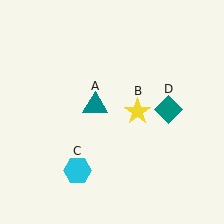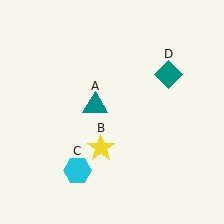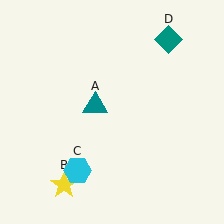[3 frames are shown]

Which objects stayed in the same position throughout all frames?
Teal triangle (object A) and cyan hexagon (object C) remained stationary.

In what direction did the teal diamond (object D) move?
The teal diamond (object D) moved up.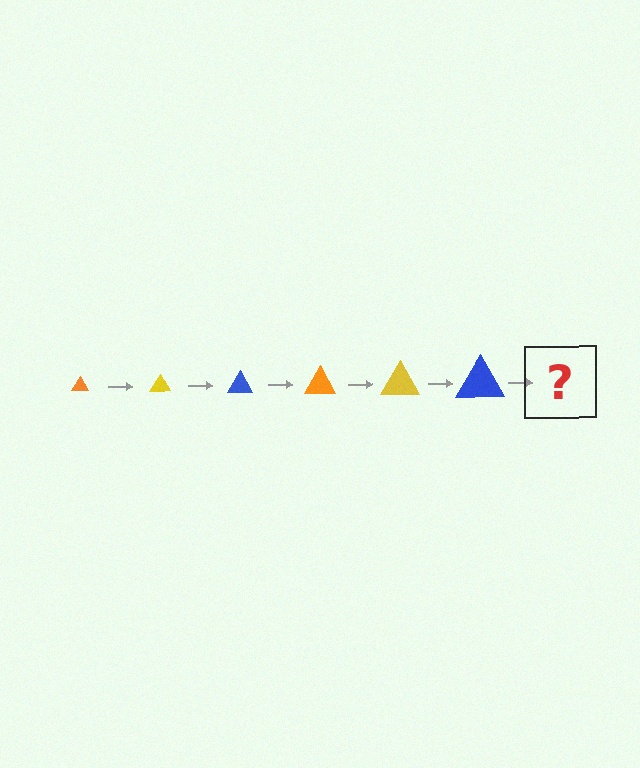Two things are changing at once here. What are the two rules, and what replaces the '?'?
The two rules are that the triangle grows larger each step and the color cycles through orange, yellow, and blue. The '?' should be an orange triangle, larger than the previous one.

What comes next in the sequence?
The next element should be an orange triangle, larger than the previous one.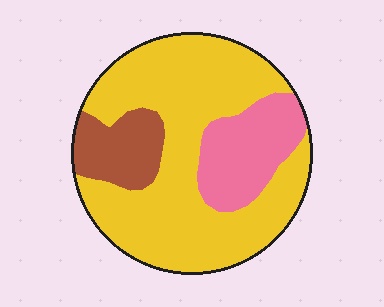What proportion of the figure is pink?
Pink takes up between a sixth and a third of the figure.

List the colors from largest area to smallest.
From largest to smallest: yellow, pink, brown.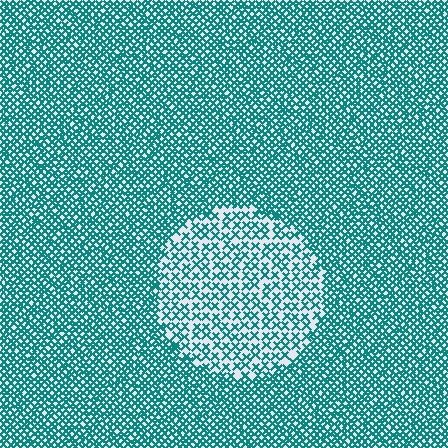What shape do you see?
I see a circle.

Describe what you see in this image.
The image contains small teal elements arranged at two different densities. A circle-shaped region is visible where the elements are less densely packed than the surrounding area.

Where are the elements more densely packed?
The elements are more densely packed outside the circle boundary.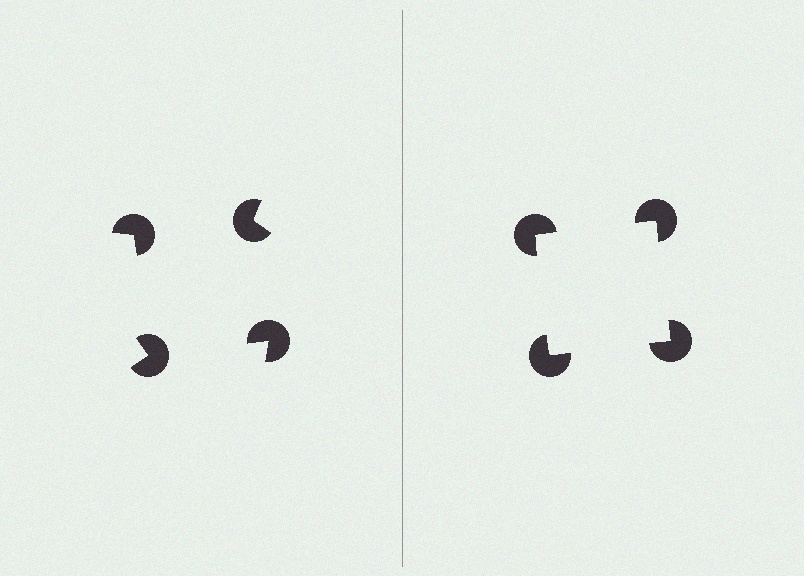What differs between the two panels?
The pac-man discs are positioned identically on both sides; only the wedge orientations differ. On the right they align to a square; on the left they are misaligned.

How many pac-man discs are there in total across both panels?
8 — 4 on each side.